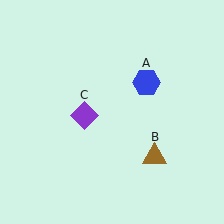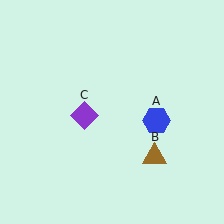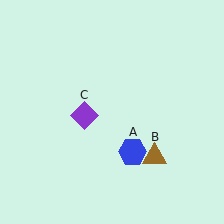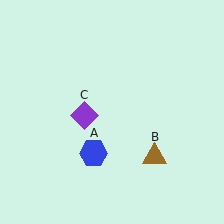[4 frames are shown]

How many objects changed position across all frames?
1 object changed position: blue hexagon (object A).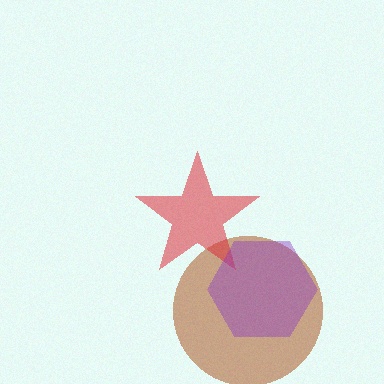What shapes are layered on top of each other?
The layered shapes are: a brown circle, a red star, a purple hexagon.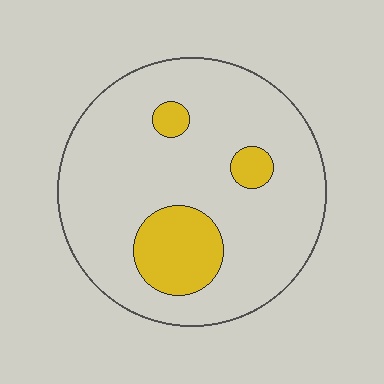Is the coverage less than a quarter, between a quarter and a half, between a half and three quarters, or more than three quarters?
Less than a quarter.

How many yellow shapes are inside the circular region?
3.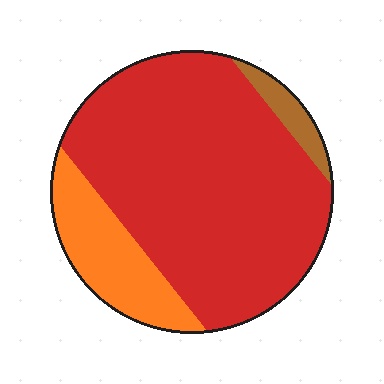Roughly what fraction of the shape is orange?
Orange takes up about one sixth (1/6) of the shape.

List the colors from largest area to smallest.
From largest to smallest: red, orange, brown.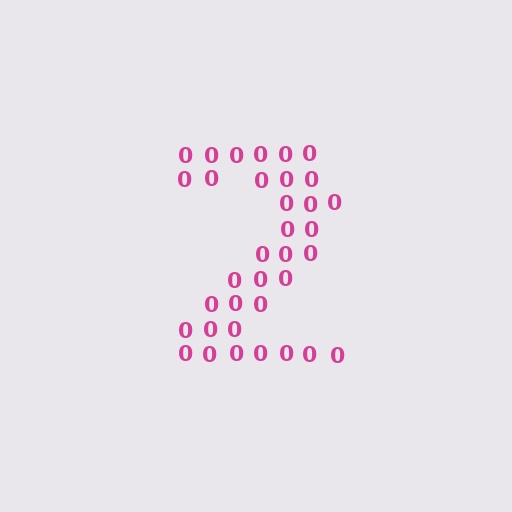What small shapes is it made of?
It is made of small digit 0's.